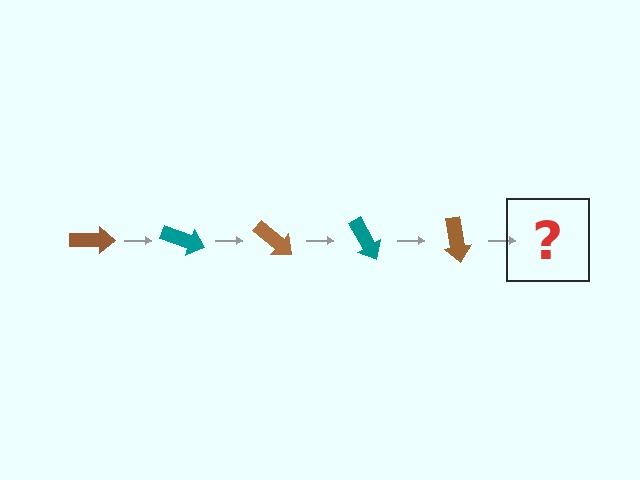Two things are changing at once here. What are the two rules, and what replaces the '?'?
The two rules are that it rotates 20 degrees each step and the color cycles through brown and teal. The '?' should be a teal arrow, rotated 100 degrees from the start.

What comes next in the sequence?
The next element should be a teal arrow, rotated 100 degrees from the start.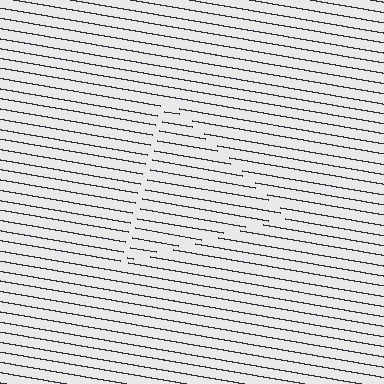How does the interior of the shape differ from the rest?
The interior of the shape contains the same grating, shifted by half a period — the contour is defined by the phase discontinuity where line-ends from the inner and outer gratings abut.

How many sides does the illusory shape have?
3 sides — the line-ends trace a triangle.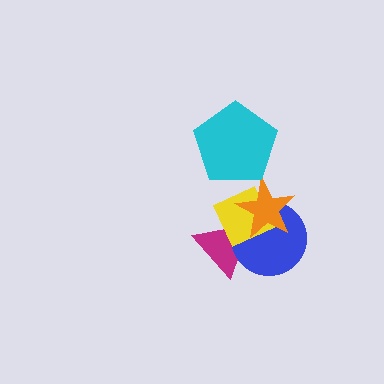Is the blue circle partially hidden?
Yes, it is partially covered by another shape.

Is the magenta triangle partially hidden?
Yes, it is partially covered by another shape.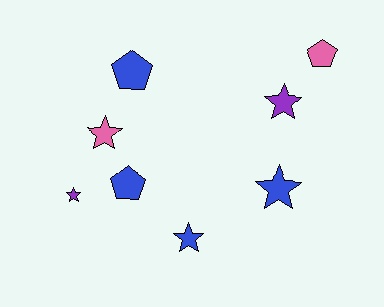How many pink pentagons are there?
There is 1 pink pentagon.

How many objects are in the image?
There are 8 objects.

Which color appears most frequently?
Blue, with 4 objects.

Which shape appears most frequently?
Star, with 5 objects.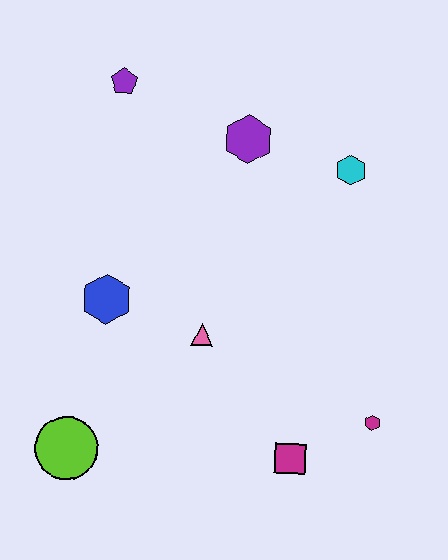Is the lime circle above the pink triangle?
No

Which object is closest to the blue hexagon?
The pink triangle is closest to the blue hexagon.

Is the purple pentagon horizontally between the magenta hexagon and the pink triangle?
No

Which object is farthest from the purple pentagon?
The magenta hexagon is farthest from the purple pentagon.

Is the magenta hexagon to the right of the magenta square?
Yes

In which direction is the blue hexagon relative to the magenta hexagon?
The blue hexagon is to the left of the magenta hexagon.